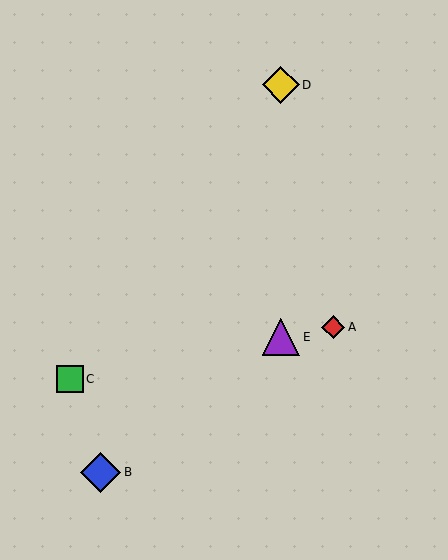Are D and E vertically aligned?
Yes, both are at x≈281.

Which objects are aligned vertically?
Objects D, E are aligned vertically.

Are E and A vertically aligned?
No, E is at x≈281 and A is at x≈333.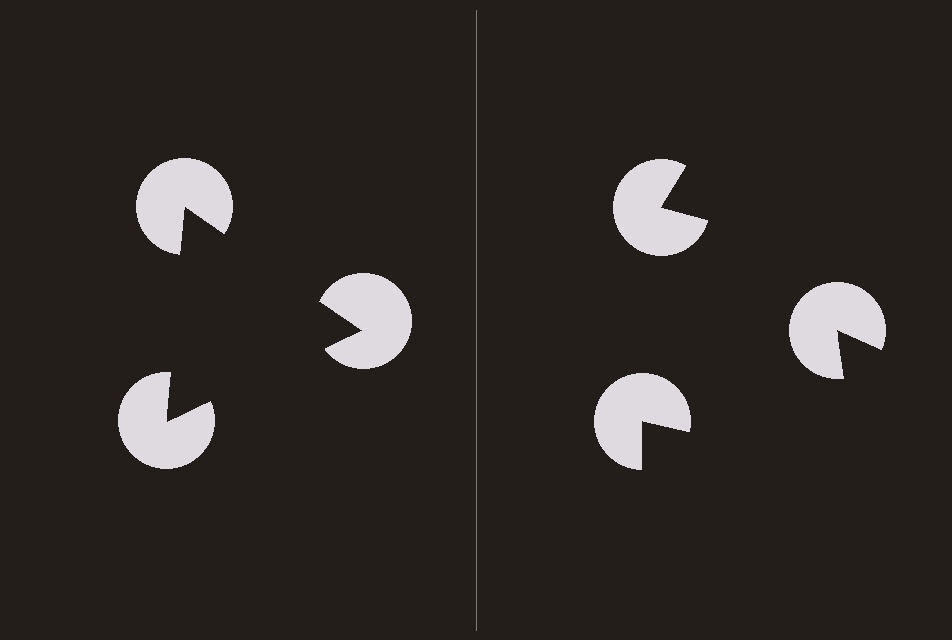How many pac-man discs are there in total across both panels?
6 — 3 on each side.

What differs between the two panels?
The pac-man discs are positioned identically on both sides; only the wedge orientations differ. On the left they align to a triangle; on the right they are misaligned.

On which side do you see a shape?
An illusory triangle appears on the left side. On the right side the wedge cuts are rotated, so no coherent shape forms.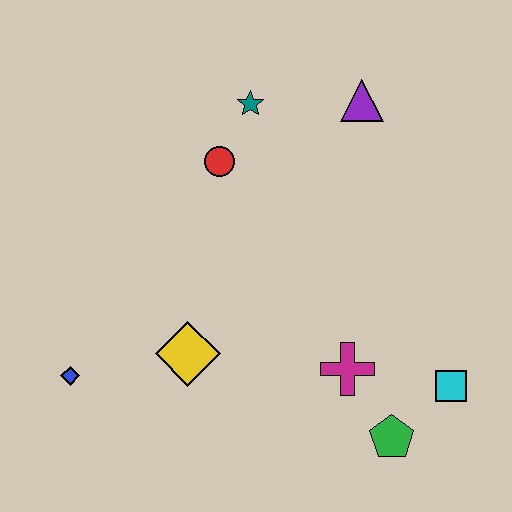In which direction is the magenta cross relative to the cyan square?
The magenta cross is to the left of the cyan square.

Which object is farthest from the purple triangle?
The blue diamond is farthest from the purple triangle.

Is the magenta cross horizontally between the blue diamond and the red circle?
No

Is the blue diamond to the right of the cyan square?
No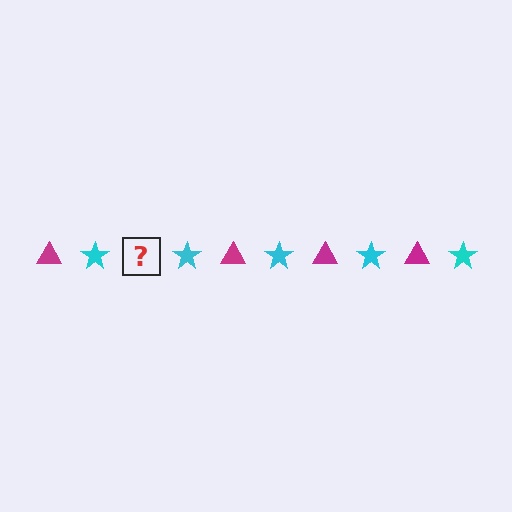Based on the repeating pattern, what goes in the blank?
The blank should be a magenta triangle.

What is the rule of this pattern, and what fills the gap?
The rule is that the pattern alternates between magenta triangle and cyan star. The gap should be filled with a magenta triangle.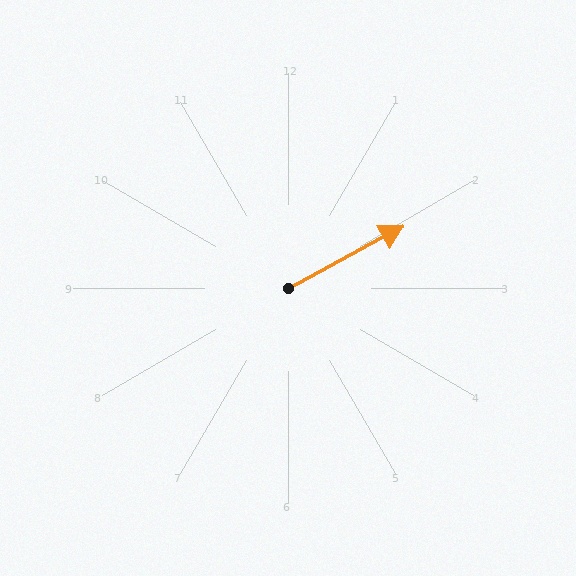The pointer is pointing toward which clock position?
Roughly 2 o'clock.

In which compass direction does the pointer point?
Northeast.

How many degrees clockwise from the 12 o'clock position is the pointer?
Approximately 62 degrees.